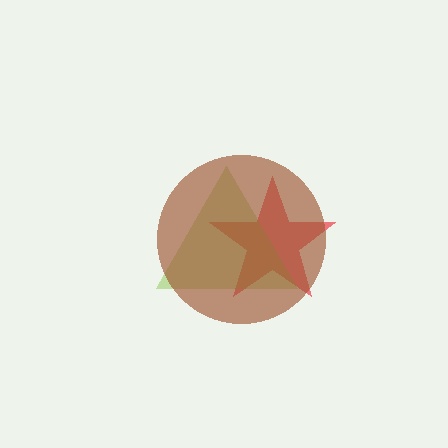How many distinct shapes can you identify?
There are 3 distinct shapes: a red star, a lime triangle, a brown circle.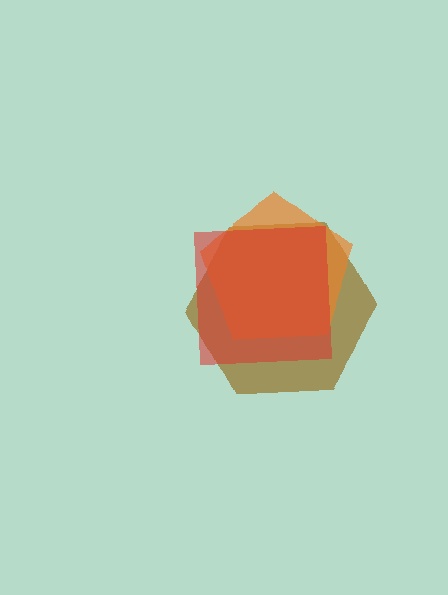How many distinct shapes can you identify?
There are 3 distinct shapes: a brown hexagon, an orange pentagon, a red square.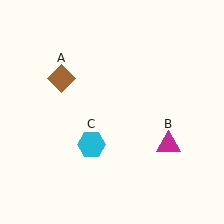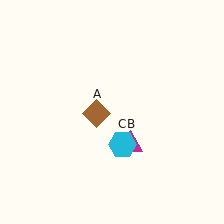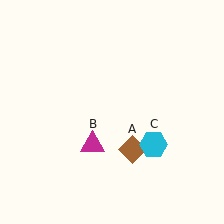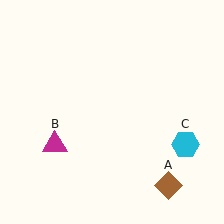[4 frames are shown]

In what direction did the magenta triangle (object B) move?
The magenta triangle (object B) moved left.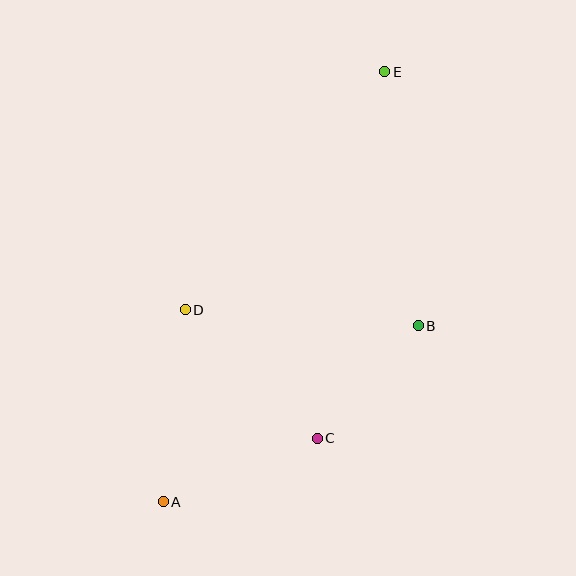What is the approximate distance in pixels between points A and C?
The distance between A and C is approximately 166 pixels.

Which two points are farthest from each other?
Points A and E are farthest from each other.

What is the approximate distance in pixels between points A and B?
The distance between A and B is approximately 310 pixels.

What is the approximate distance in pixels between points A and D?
The distance between A and D is approximately 193 pixels.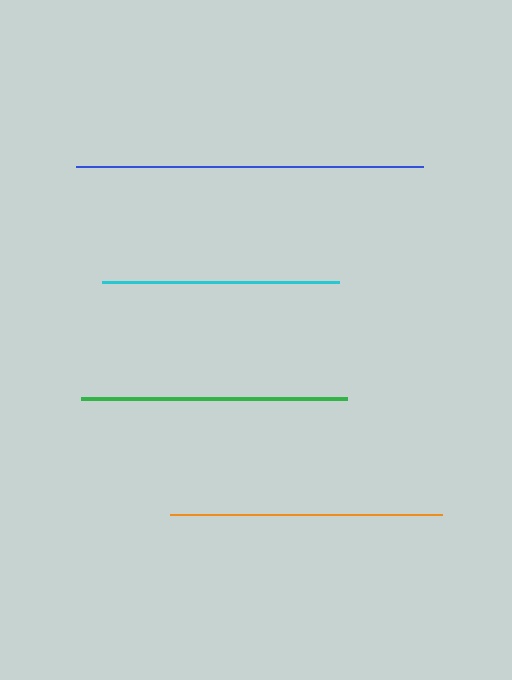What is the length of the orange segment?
The orange segment is approximately 272 pixels long.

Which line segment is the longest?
The blue line is the longest at approximately 347 pixels.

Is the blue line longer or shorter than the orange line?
The blue line is longer than the orange line.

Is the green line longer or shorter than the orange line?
The orange line is longer than the green line.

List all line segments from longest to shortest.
From longest to shortest: blue, orange, green, cyan.